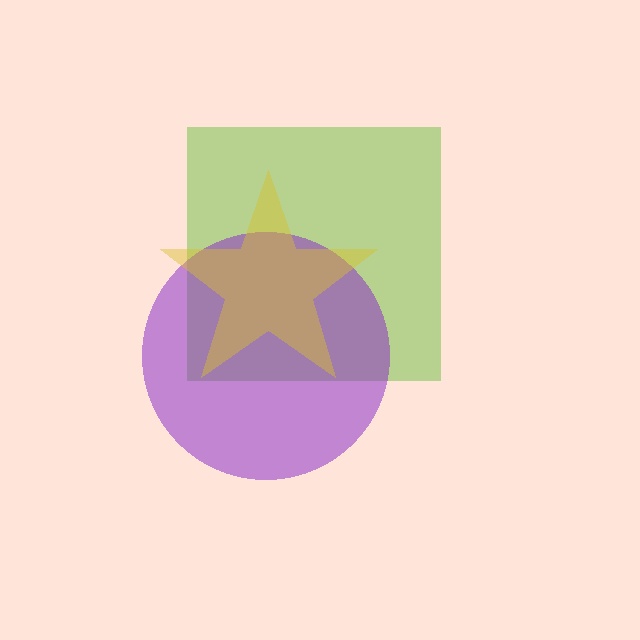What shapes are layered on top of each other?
The layered shapes are: a lime square, a purple circle, a yellow star.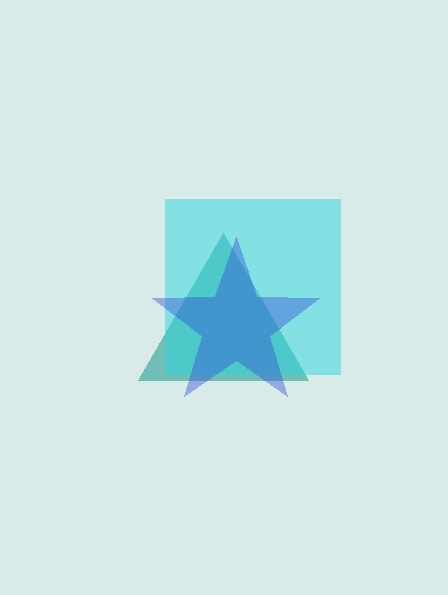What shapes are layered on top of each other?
The layered shapes are: a teal triangle, a cyan square, a blue star.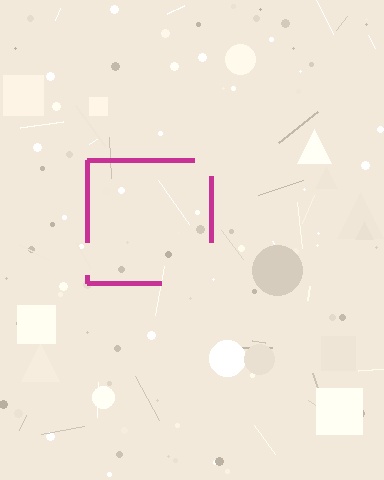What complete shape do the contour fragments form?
The contour fragments form a square.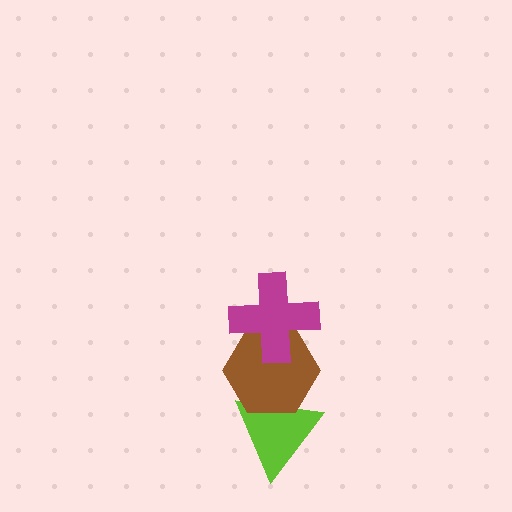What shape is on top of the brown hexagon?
The magenta cross is on top of the brown hexagon.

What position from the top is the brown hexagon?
The brown hexagon is 2nd from the top.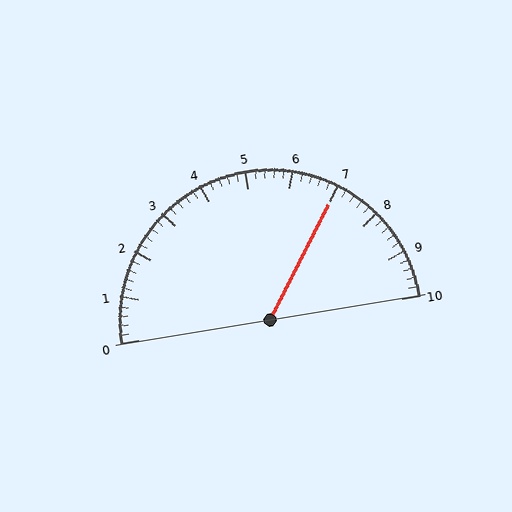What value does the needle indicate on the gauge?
The needle indicates approximately 7.0.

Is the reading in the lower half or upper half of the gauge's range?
The reading is in the upper half of the range (0 to 10).